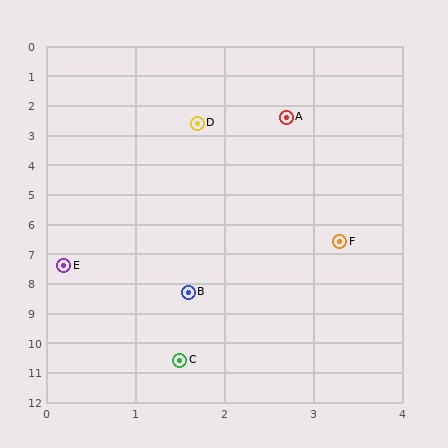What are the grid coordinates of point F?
Point F is at approximately (3.3, 6.6).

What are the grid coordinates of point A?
Point A is at approximately (2.7, 2.4).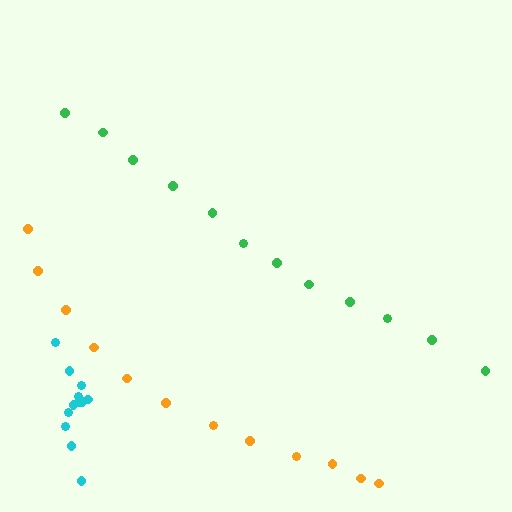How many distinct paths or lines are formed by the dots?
There are 3 distinct paths.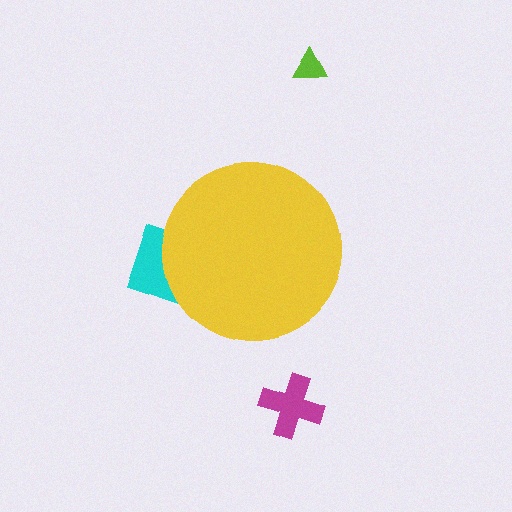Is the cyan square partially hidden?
Yes, the cyan square is partially hidden behind the yellow circle.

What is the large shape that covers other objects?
A yellow circle.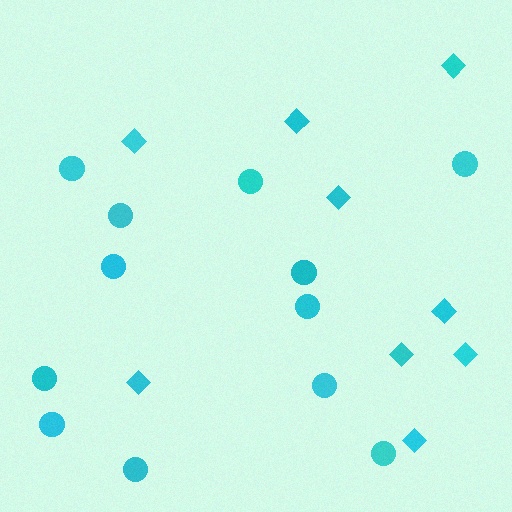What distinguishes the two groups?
There are 2 groups: one group of diamonds (9) and one group of circles (12).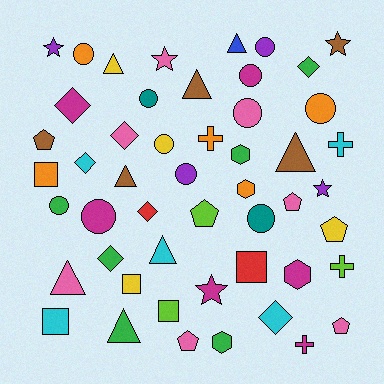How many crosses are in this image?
There are 4 crosses.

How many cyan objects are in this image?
There are 5 cyan objects.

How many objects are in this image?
There are 50 objects.